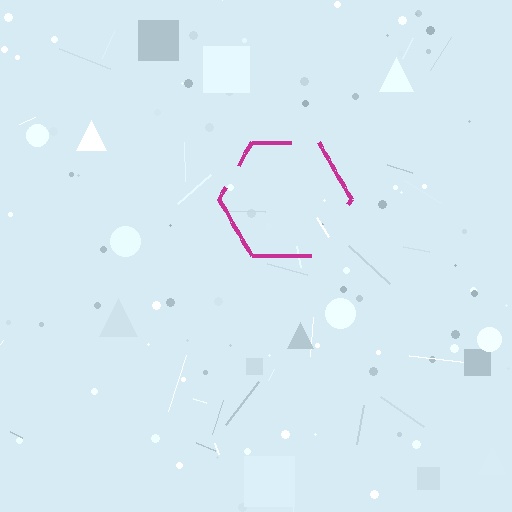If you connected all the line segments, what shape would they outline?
They would outline a hexagon.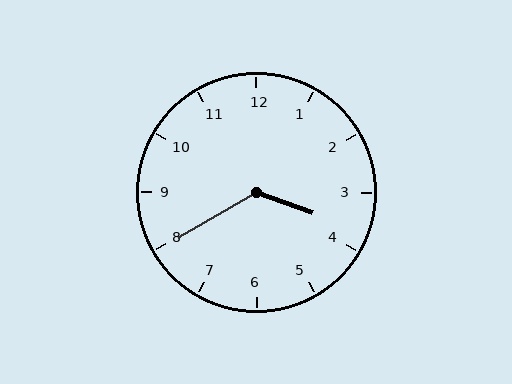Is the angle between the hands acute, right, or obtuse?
It is obtuse.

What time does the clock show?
3:40.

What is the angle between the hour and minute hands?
Approximately 130 degrees.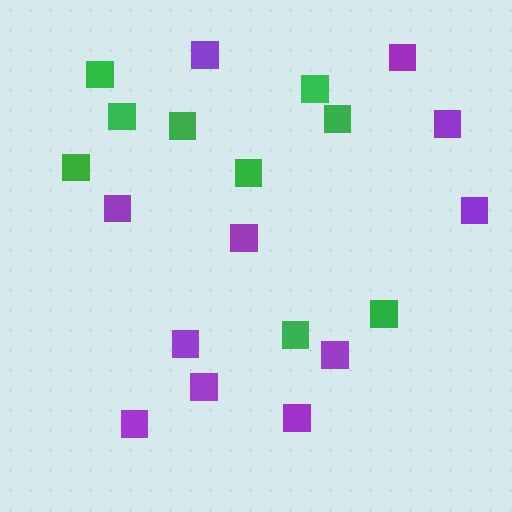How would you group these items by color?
There are 2 groups: one group of green squares (9) and one group of purple squares (11).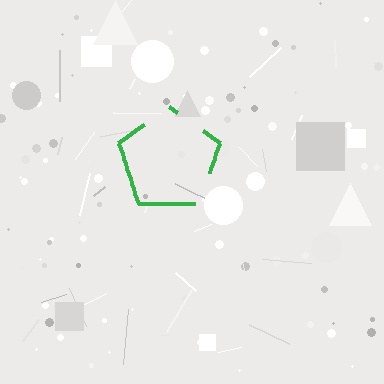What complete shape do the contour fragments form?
The contour fragments form a pentagon.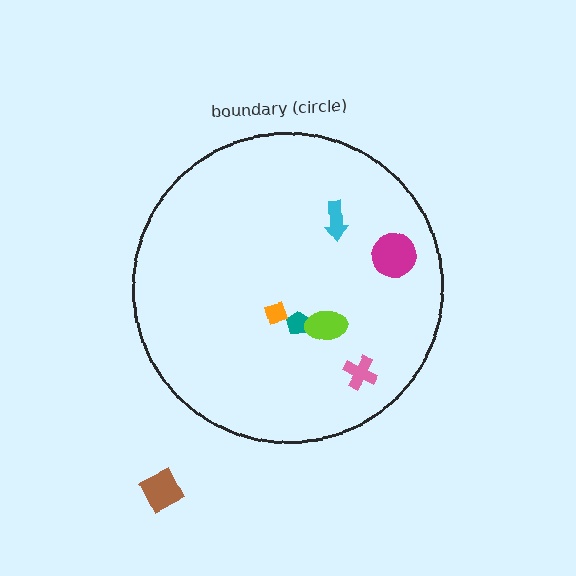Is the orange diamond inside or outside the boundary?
Inside.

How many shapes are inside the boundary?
6 inside, 1 outside.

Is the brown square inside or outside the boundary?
Outside.